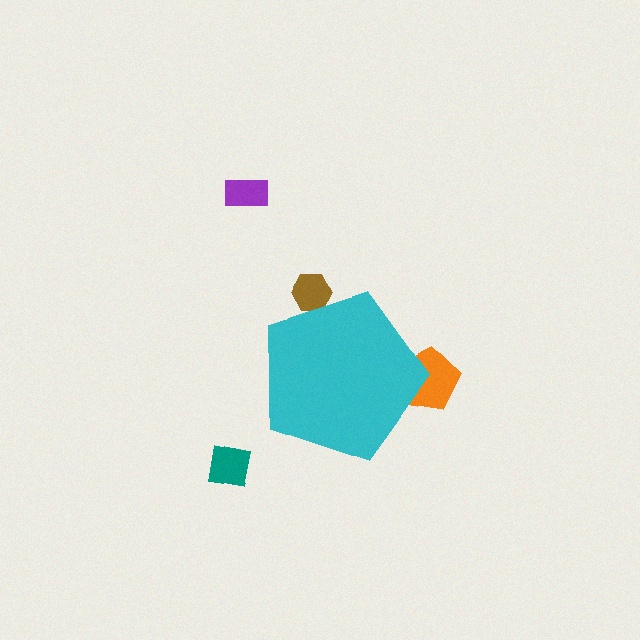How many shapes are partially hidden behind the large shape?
2 shapes are partially hidden.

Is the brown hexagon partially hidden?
Yes, the brown hexagon is partially hidden behind the cyan pentagon.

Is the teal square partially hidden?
No, the teal square is fully visible.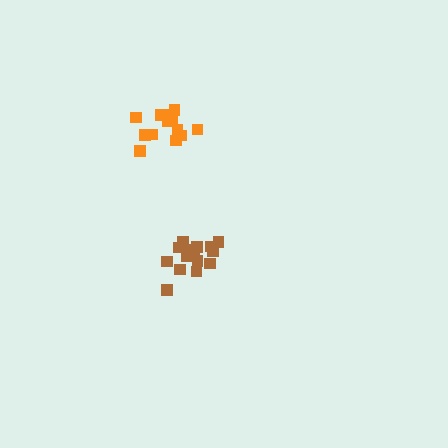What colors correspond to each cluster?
The clusters are colored: brown, orange.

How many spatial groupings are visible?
There are 2 spatial groupings.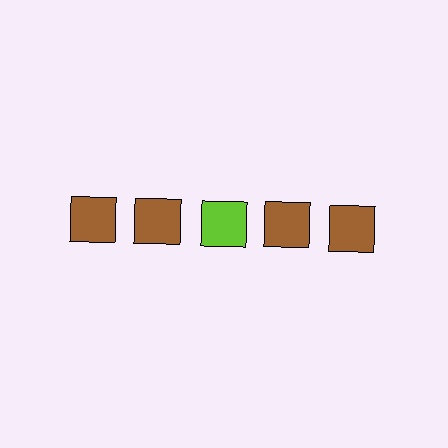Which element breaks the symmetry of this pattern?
The lime square in the top row, center column breaks the symmetry. All other shapes are brown squares.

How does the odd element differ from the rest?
It has a different color: lime instead of brown.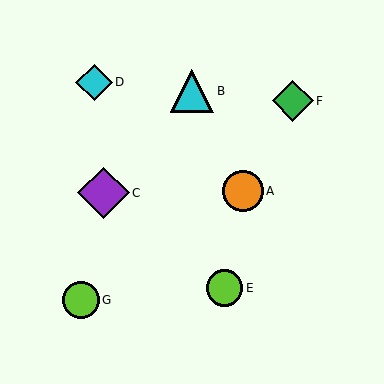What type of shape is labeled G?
Shape G is a lime circle.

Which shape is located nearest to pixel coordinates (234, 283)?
The lime circle (labeled E) at (225, 288) is nearest to that location.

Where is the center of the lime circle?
The center of the lime circle is at (81, 300).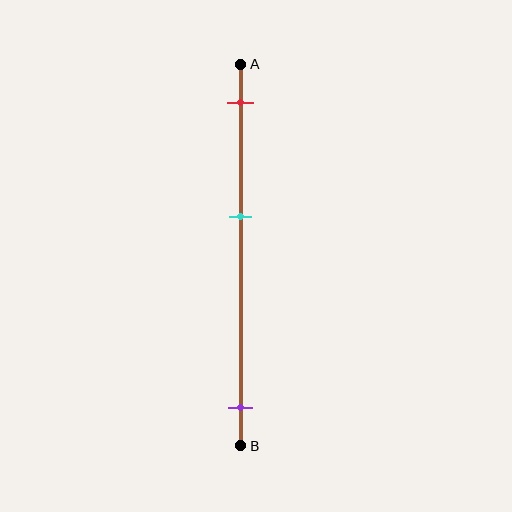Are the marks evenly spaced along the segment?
No, the marks are not evenly spaced.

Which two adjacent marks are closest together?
The red and cyan marks are the closest adjacent pair.